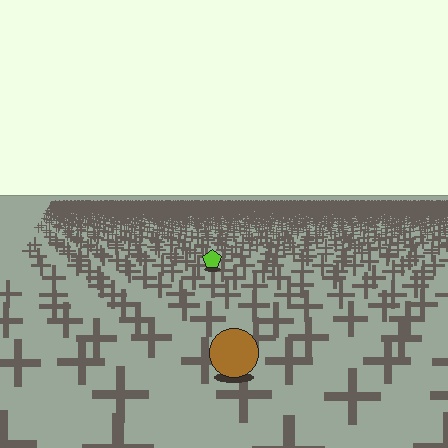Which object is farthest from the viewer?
The lime pentagon is farthest from the viewer. It appears smaller and the ground texture around it is denser.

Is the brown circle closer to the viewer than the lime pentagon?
Yes. The brown circle is closer — you can tell from the texture gradient: the ground texture is coarser near it.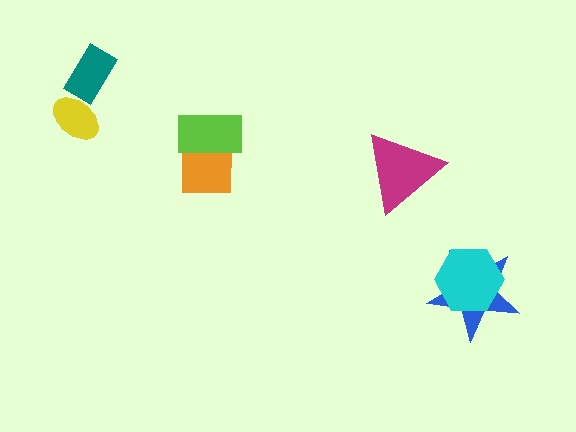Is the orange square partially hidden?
Yes, it is partially covered by another shape.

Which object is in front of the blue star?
The cyan hexagon is in front of the blue star.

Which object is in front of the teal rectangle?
The yellow ellipse is in front of the teal rectangle.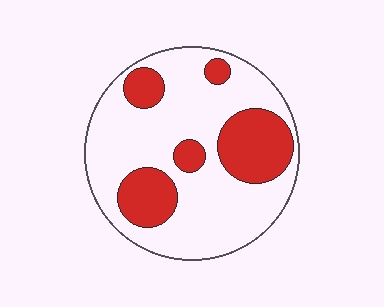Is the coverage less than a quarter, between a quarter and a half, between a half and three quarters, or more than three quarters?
Between a quarter and a half.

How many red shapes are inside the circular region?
5.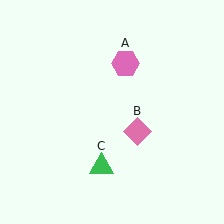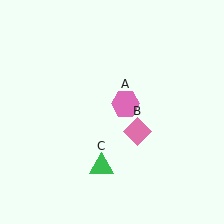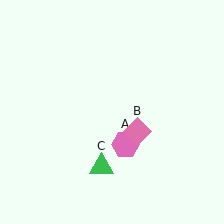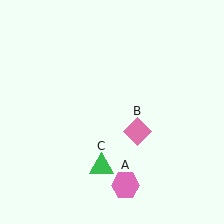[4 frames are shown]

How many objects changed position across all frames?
1 object changed position: pink hexagon (object A).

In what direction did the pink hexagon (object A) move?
The pink hexagon (object A) moved down.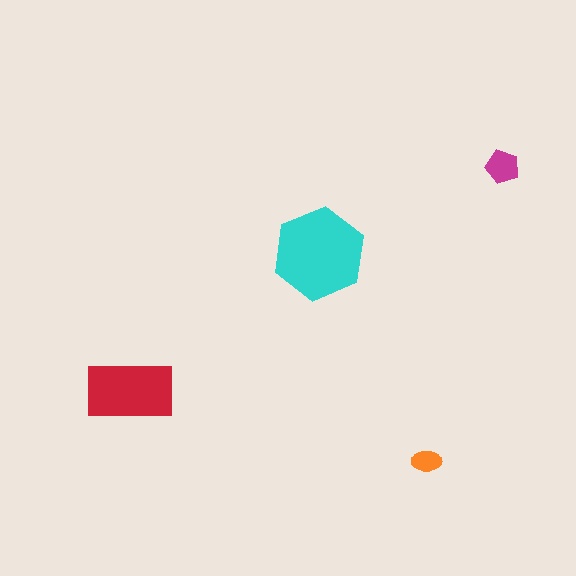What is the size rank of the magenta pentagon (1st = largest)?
3rd.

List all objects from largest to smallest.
The cyan hexagon, the red rectangle, the magenta pentagon, the orange ellipse.